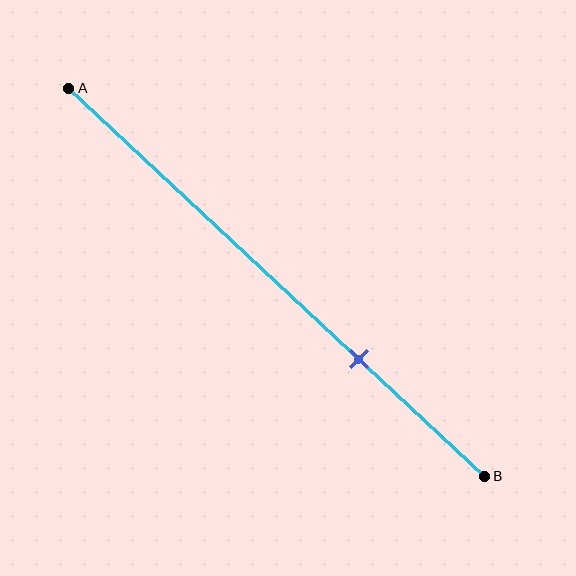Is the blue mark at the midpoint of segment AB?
No, the mark is at about 70% from A, not at the 50% midpoint.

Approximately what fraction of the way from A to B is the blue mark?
The blue mark is approximately 70% of the way from A to B.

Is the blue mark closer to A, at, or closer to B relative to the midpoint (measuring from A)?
The blue mark is closer to point B than the midpoint of segment AB.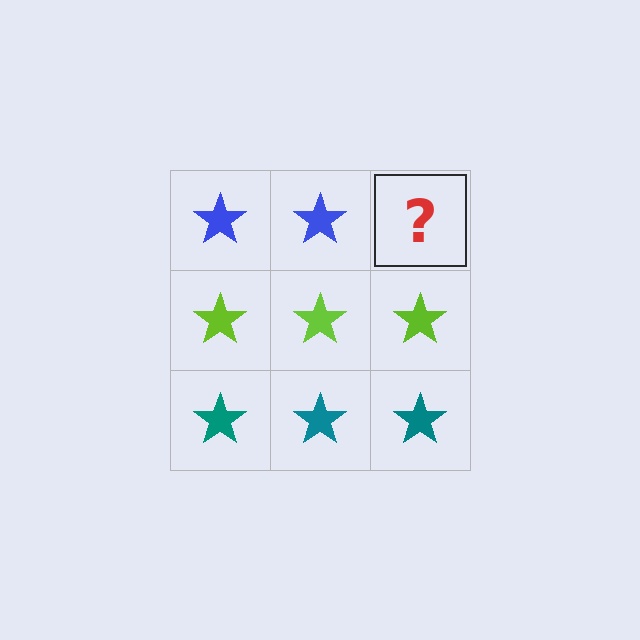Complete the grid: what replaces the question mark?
The question mark should be replaced with a blue star.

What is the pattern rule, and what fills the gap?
The rule is that each row has a consistent color. The gap should be filled with a blue star.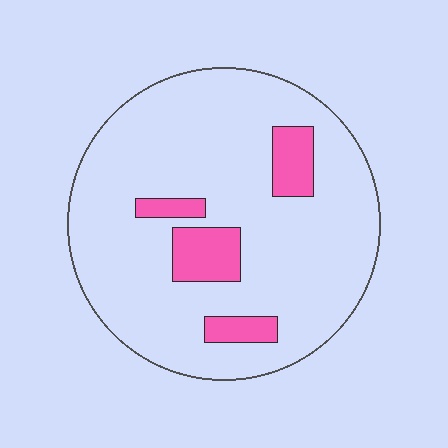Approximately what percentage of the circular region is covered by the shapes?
Approximately 15%.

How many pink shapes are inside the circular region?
4.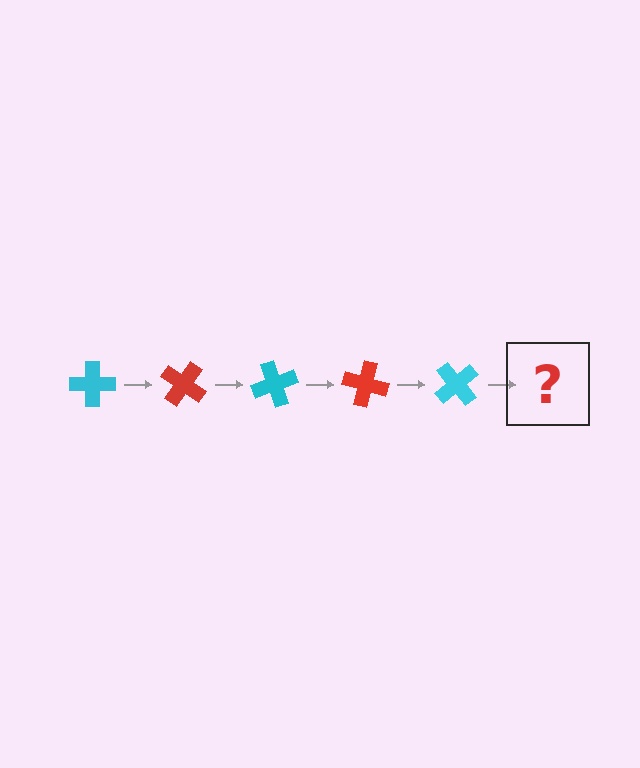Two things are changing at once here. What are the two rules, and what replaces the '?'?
The two rules are that it rotates 35 degrees each step and the color cycles through cyan and red. The '?' should be a red cross, rotated 175 degrees from the start.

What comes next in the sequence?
The next element should be a red cross, rotated 175 degrees from the start.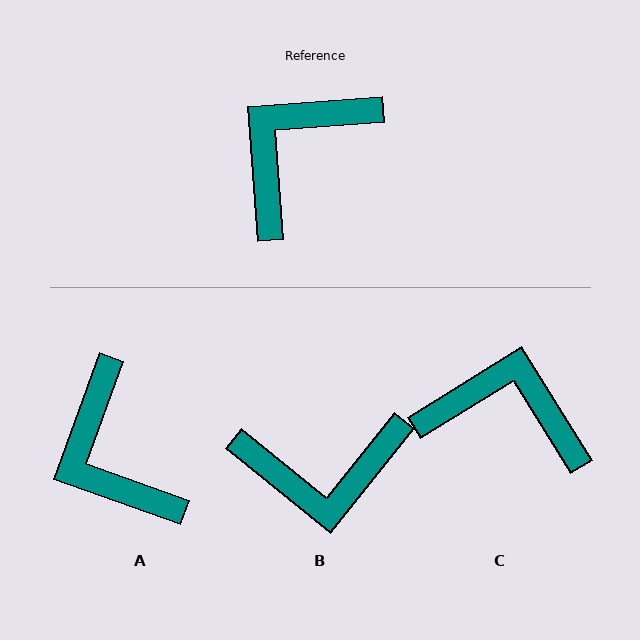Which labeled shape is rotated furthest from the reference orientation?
B, about 137 degrees away.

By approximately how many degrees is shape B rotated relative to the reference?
Approximately 137 degrees counter-clockwise.